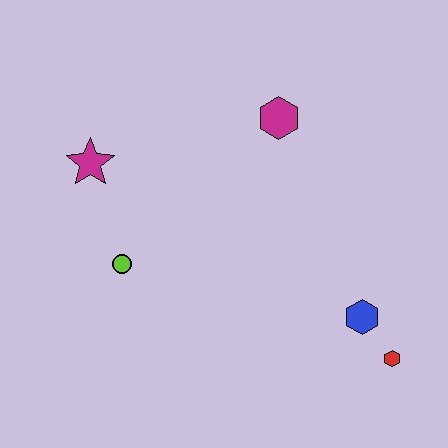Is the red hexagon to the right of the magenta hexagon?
Yes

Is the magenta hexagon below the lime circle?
No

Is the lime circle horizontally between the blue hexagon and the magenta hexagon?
No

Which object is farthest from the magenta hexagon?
The red hexagon is farthest from the magenta hexagon.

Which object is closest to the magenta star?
The lime circle is closest to the magenta star.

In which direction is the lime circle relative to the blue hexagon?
The lime circle is to the left of the blue hexagon.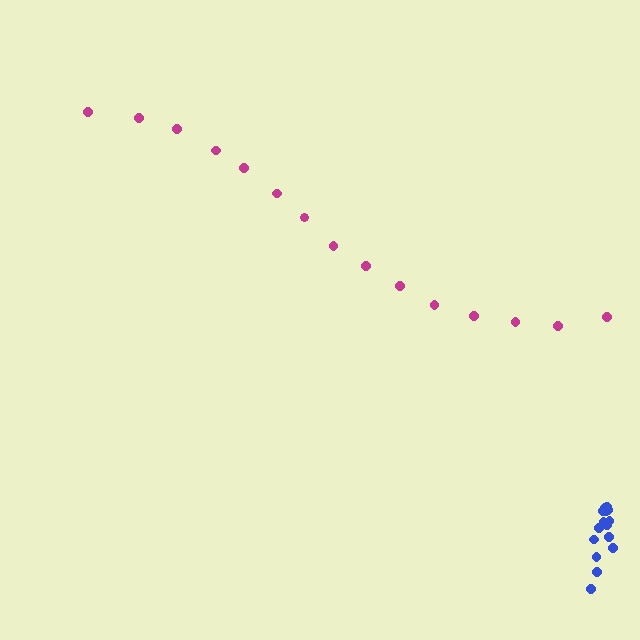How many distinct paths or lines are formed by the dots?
There are 2 distinct paths.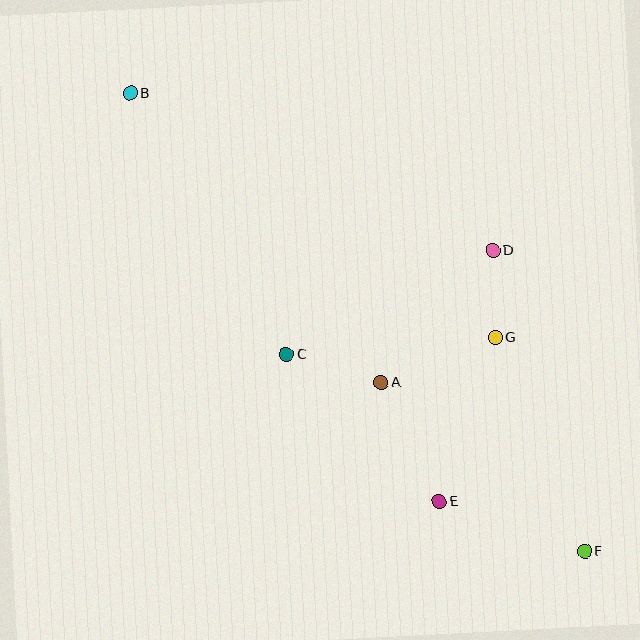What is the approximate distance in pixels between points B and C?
The distance between B and C is approximately 304 pixels.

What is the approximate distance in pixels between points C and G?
The distance between C and G is approximately 210 pixels.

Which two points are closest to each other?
Points D and G are closest to each other.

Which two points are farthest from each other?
Points B and F are farthest from each other.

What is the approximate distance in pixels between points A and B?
The distance between A and B is approximately 383 pixels.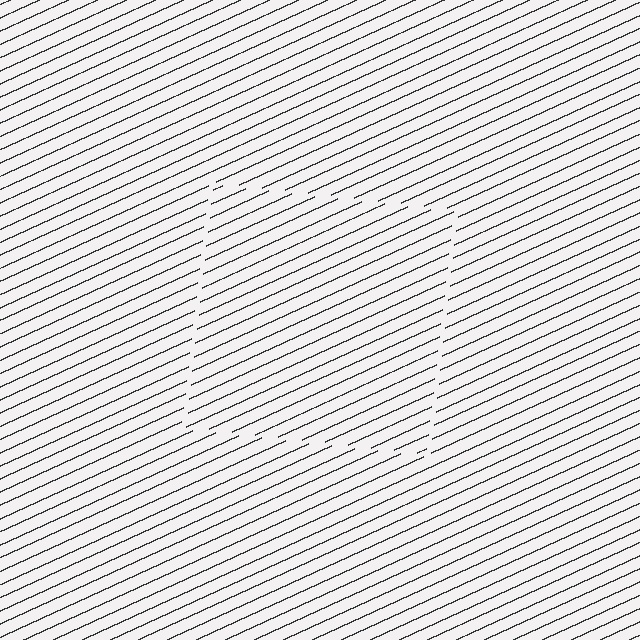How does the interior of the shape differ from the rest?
The interior of the shape contains the same grating, shifted by half a period — the contour is defined by the phase discontinuity where line-ends from the inner and outer gratings abut.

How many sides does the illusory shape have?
4 sides — the line-ends trace a square.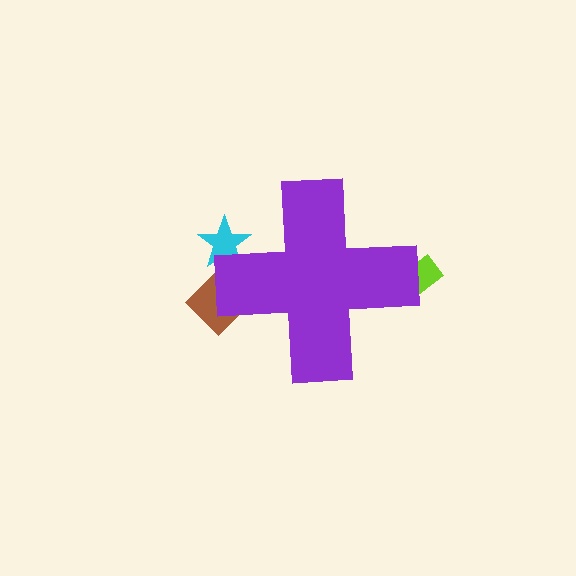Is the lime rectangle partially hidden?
Yes, the lime rectangle is partially hidden behind the purple cross.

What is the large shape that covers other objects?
A purple cross.